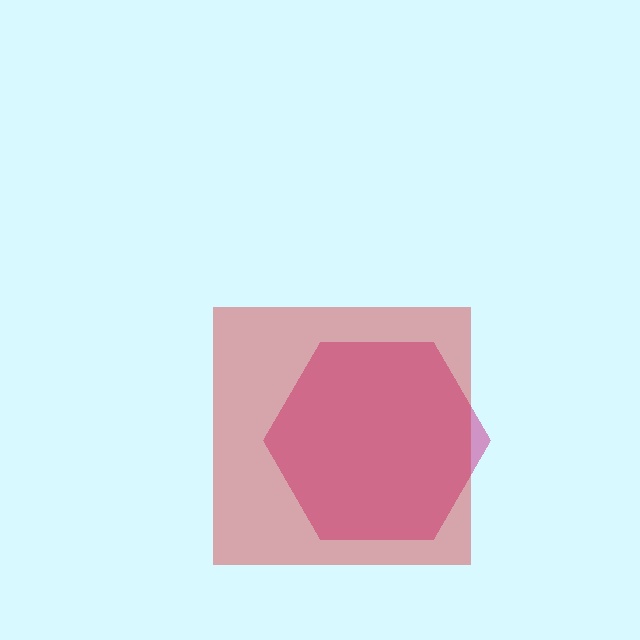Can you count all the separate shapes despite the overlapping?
Yes, there are 2 separate shapes.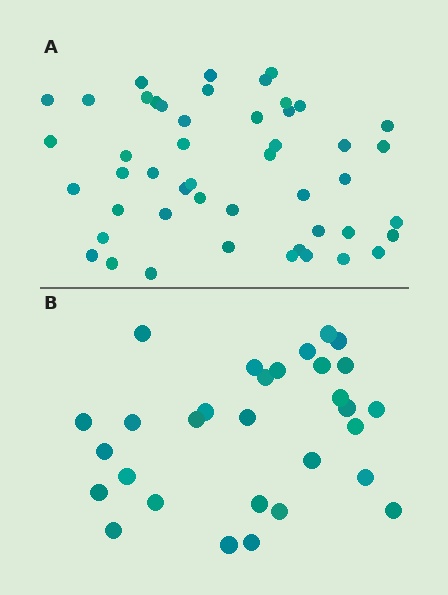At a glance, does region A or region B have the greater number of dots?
Region A (the top region) has more dots.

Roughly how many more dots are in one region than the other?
Region A has approximately 20 more dots than region B.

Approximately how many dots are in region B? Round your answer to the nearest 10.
About 30 dots.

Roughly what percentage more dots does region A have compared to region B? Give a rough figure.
About 60% more.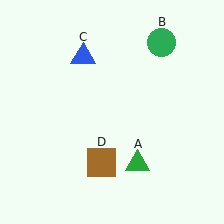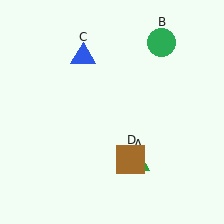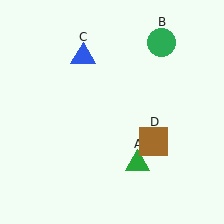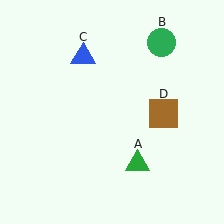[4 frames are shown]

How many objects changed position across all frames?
1 object changed position: brown square (object D).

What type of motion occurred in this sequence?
The brown square (object D) rotated counterclockwise around the center of the scene.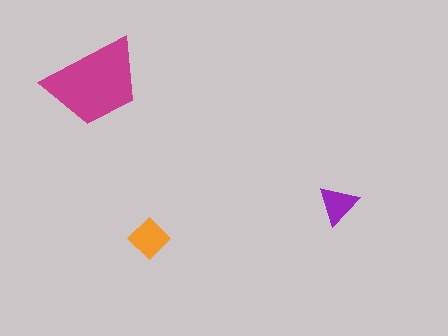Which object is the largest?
The magenta trapezoid.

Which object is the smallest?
The purple triangle.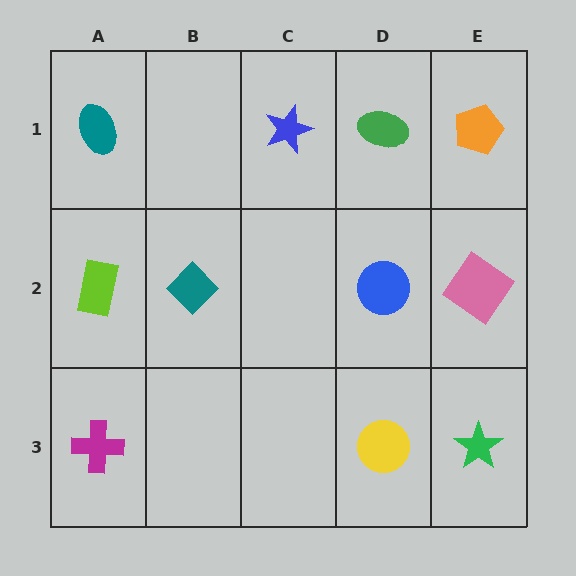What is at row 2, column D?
A blue circle.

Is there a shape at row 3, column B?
No, that cell is empty.